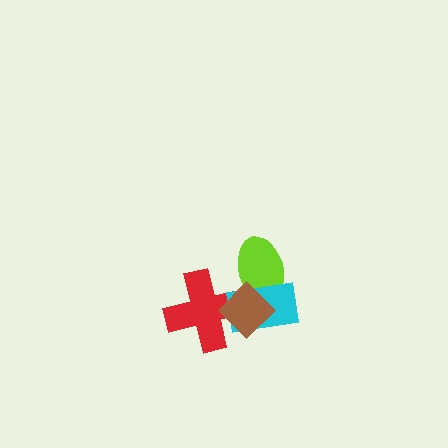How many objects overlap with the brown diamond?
3 objects overlap with the brown diamond.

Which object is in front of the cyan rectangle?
The brown diamond is in front of the cyan rectangle.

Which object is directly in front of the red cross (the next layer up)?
The cyan rectangle is directly in front of the red cross.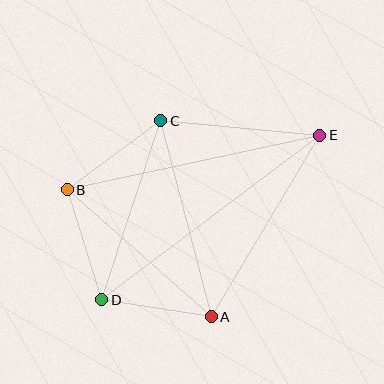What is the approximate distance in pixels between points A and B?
The distance between A and B is approximately 192 pixels.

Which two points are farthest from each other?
Points D and E are farthest from each other.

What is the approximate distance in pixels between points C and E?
The distance between C and E is approximately 160 pixels.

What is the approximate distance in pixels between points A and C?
The distance between A and C is approximately 202 pixels.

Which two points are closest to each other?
Points A and D are closest to each other.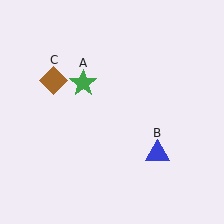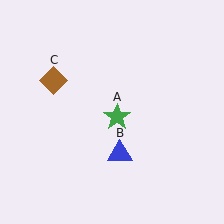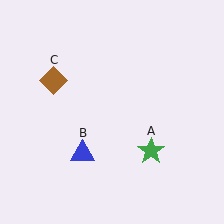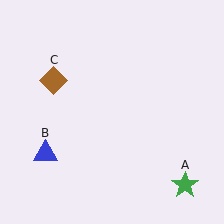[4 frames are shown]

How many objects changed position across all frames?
2 objects changed position: green star (object A), blue triangle (object B).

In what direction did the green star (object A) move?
The green star (object A) moved down and to the right.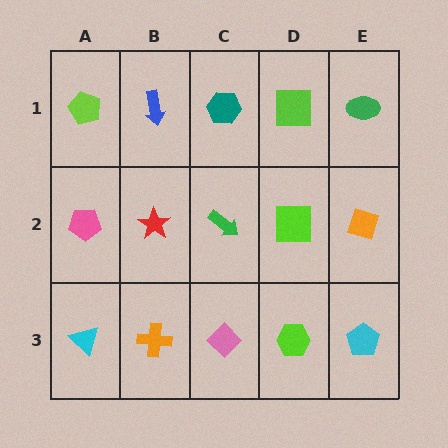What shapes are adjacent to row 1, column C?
A green arrow (row 2, column C), a blue arrow (row 1, column B), a lime square (row 1, column D).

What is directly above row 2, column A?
A lime pentagon.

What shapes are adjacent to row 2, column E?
A green ellipse (row 1, column E), a cyan pentagon (row 3, column E), a lime square (row 2, column D).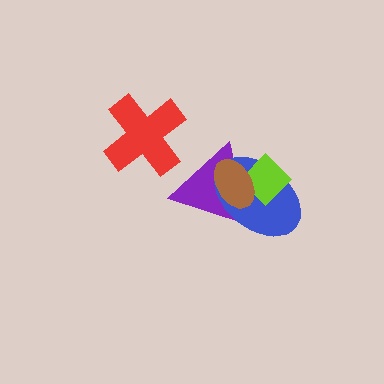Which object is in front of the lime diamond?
The brown ellipse is in front of the lime diamond.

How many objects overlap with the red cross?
0 objects overlap with the red cross.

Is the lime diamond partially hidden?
Yes, it is partially covered by another shape.